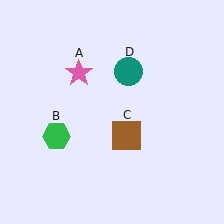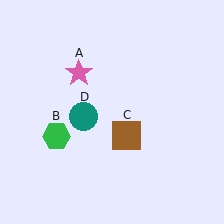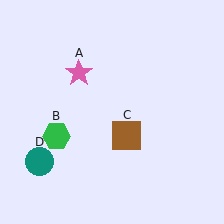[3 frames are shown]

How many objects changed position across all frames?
1 object changed position: teal circle (object D).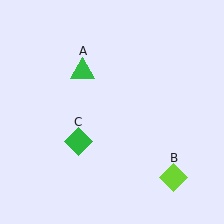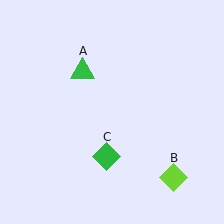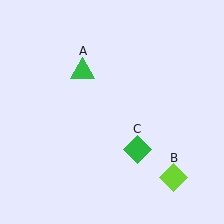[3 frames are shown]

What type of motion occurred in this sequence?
The green diamond (object C) rotated counterclockwise around the center of the scene.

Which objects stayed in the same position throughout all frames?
Green triangle (object A) and lime diamond (object B) remained stationary.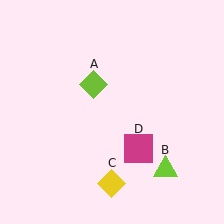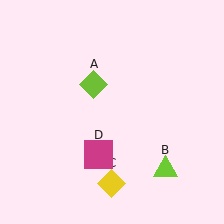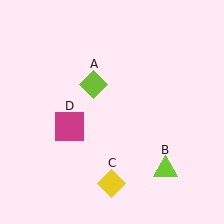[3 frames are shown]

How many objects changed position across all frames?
1 object changed position: magenta square (object D).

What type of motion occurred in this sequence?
The magenta square (object D) rotated clockwise around the center of the scene.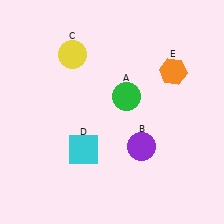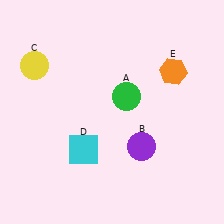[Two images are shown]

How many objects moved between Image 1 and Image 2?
1 object moved between the two images.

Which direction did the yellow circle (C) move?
The yellow circle (C) moved left.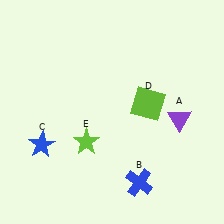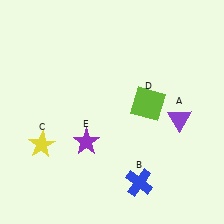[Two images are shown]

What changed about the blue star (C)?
In Image 1, C is blue. In Image 2, it changed to yellow.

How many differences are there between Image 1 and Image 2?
There are 2 differences between the two images.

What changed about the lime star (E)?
In Image 1, E is lime. In Image 2, it changed to purple.